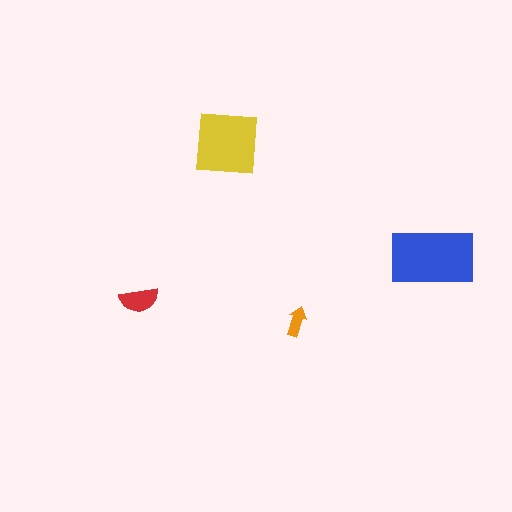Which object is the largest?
The blue rectangle.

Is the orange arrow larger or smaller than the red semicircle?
Smaller.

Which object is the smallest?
The orange arrow.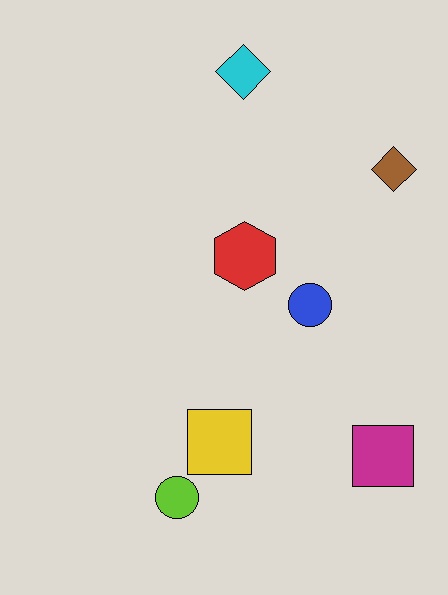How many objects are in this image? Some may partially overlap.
There are 7 objects.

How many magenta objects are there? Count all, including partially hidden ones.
There is 1 magenta object.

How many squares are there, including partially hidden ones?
There are 2 squares.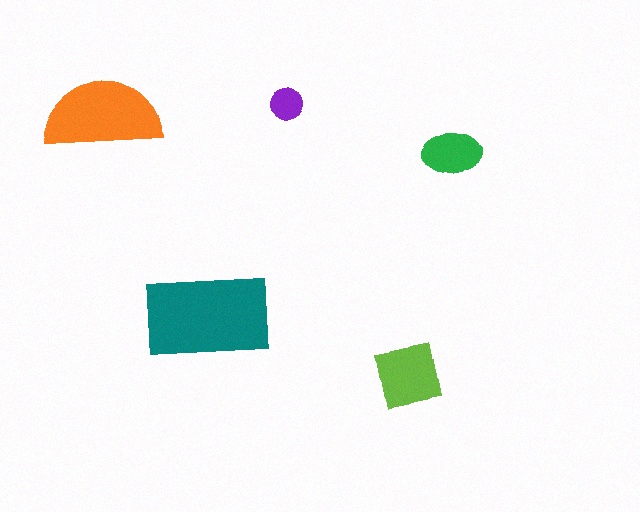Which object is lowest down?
The lime square is bottommost.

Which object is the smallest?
The purple circle.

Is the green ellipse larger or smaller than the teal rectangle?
Smaller.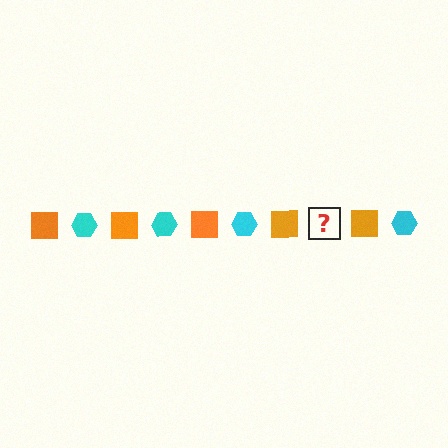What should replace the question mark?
The question mark should be replaced with a cyan hexagon.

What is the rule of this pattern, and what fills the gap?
The rule is that the pattern alternates between orange square and cyan hexagon. The gap should be filled with a cyan hexagon.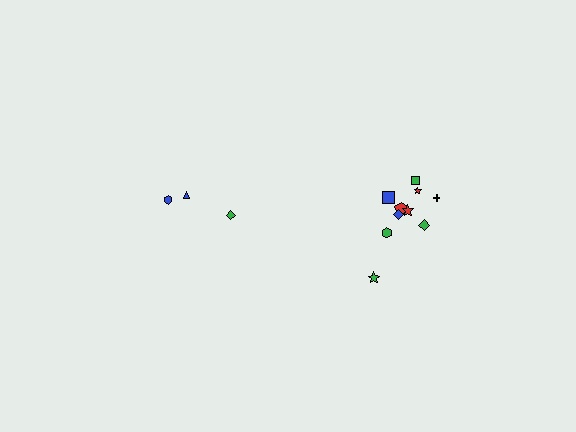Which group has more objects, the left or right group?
The right group.